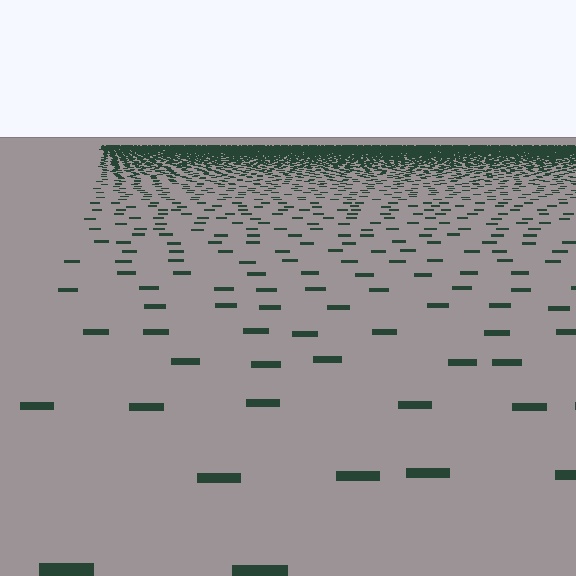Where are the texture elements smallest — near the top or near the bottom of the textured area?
Near the top.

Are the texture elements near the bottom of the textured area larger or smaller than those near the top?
Larger. Near the bottom, elements are closer to the viewer and appear at a bigger on-screen size.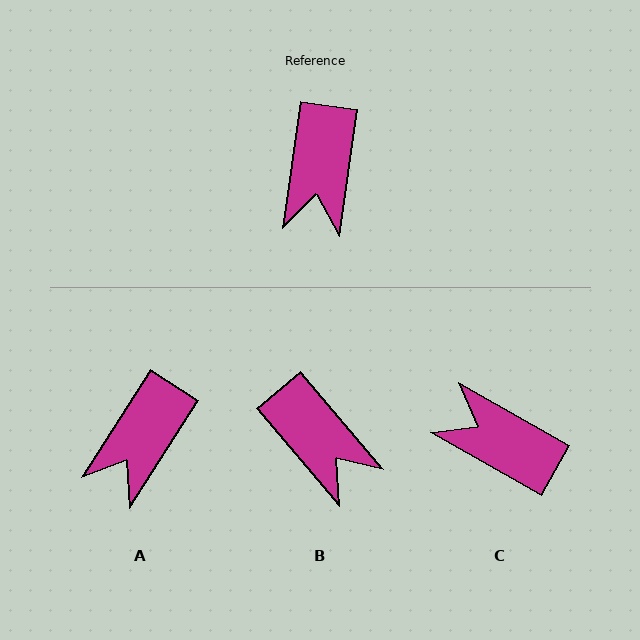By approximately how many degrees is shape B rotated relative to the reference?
Approximately 48 degrees counter-clockwise.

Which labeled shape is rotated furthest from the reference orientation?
C, about 111 degrees away.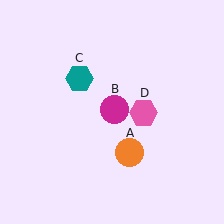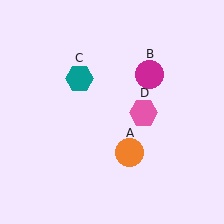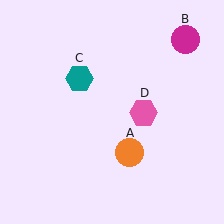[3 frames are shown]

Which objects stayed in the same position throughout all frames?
Orange circle (object A) and teal hexagon (object C) and pink hexagon (object D) remained stationary.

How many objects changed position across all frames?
1 object changed position: magenta circle (object B).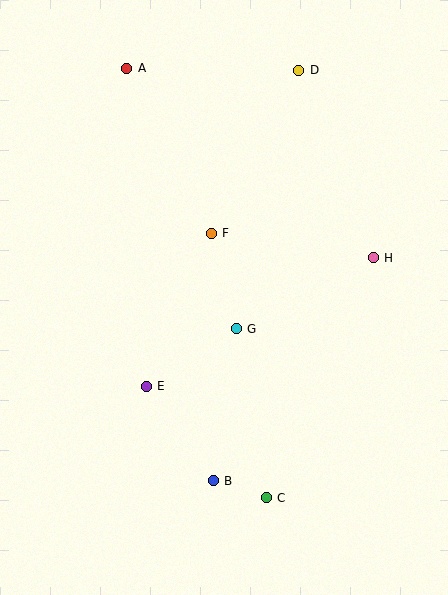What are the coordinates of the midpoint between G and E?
The midpoint between G and E is at (191, 357).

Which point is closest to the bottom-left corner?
Point B is closest to the bottom-left corner.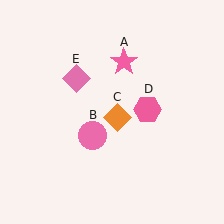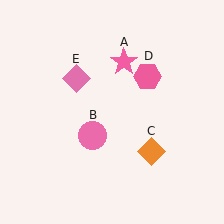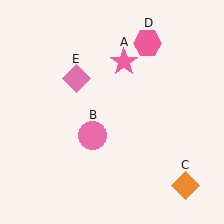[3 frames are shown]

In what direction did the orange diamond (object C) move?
The orange diamond (object C) moved down and to the right.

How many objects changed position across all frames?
2 objects changed position: orange diamond (object C), pink hexagon (object D).